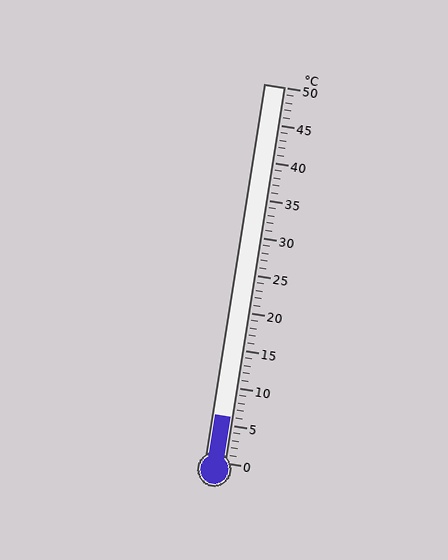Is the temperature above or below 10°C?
The temperature is below 10°C.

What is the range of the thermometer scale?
The thermometer scale ranges from 0°C to 50°C.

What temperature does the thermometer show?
The thermometer shows approximately 6°C.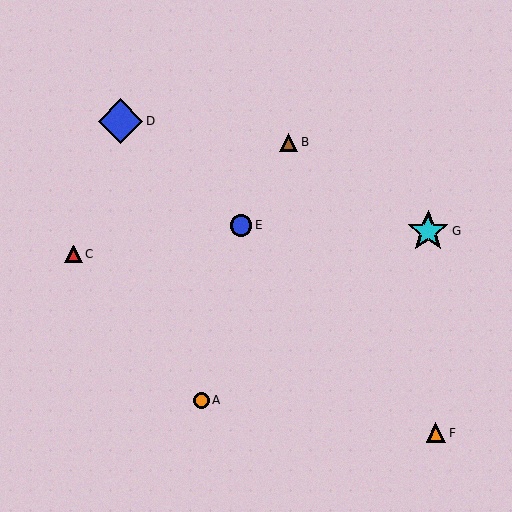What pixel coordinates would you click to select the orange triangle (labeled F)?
Click at (436, 433) to select the orange triangle F.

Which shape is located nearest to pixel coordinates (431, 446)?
The orange triangle (labeled F) at (436, 433) is nearest to that location.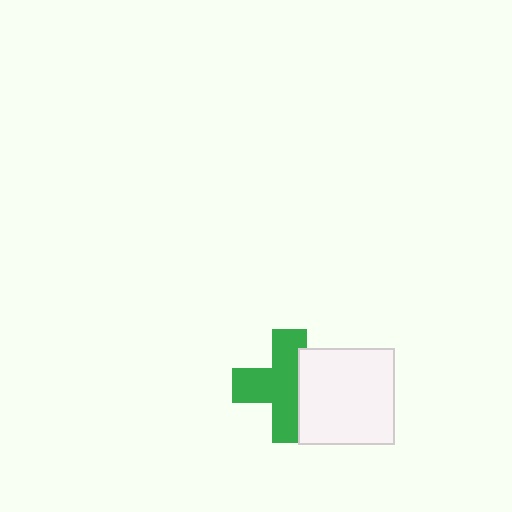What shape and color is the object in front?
The object in front is a white square.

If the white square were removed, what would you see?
You would see the complete green cross.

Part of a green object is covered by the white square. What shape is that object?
It is a cross.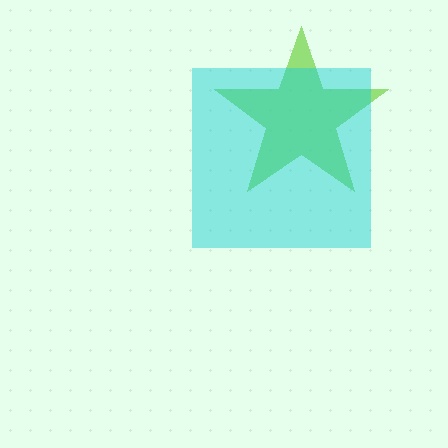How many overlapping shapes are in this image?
There are 2 overlapping shapes in the image.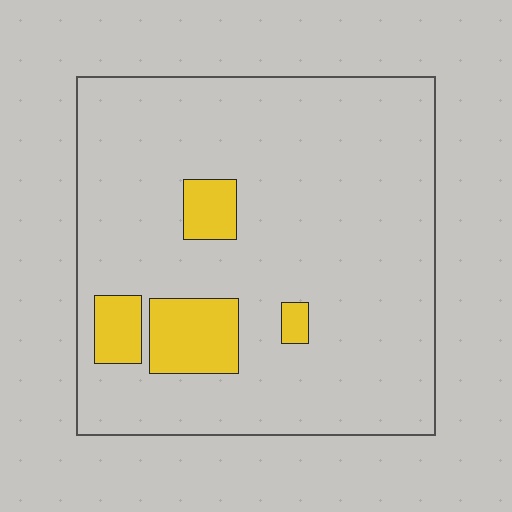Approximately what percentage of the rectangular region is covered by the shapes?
Approximately 10%.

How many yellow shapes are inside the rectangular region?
4.